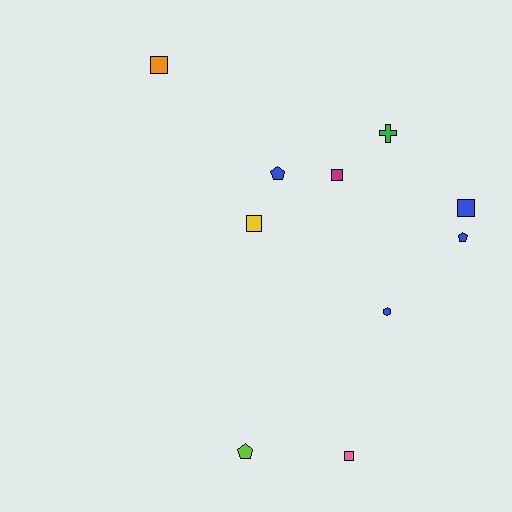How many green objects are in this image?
There is 1 green object.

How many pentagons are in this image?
There are 3 pentagons.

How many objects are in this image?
There are 10 objects.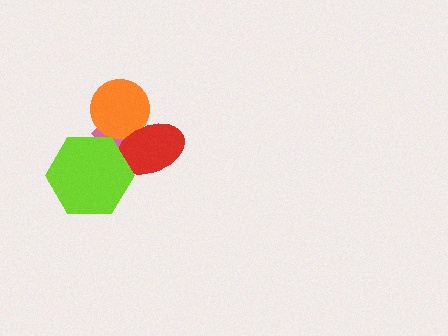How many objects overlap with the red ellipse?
3 objects overlap with the red ellipse.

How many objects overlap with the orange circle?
2 objects overlap with the orange circle.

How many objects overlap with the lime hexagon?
2 objects overlap with the lime hexagon.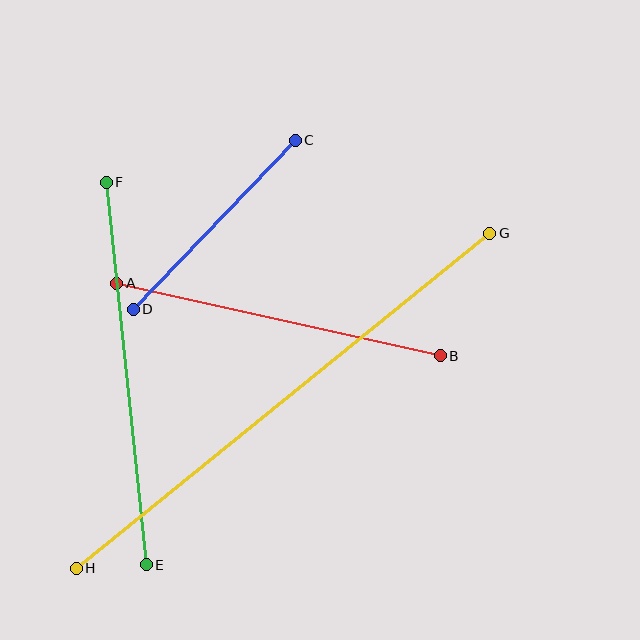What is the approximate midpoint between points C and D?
The midpoint is at approximately (214, 225) pixels.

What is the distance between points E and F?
The distance is approximately 384 pixels.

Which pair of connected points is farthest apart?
Points G and H are farthest apart.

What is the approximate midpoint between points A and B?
The midpoint is at approximately (279, 320) pixels.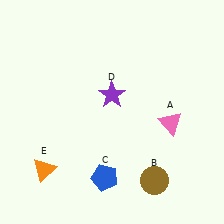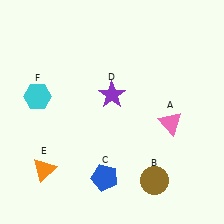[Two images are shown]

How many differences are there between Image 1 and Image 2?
There is 1 difference between the two images.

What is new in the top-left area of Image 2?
A cyan hexagon (F) was added in the top-left area of Image 2.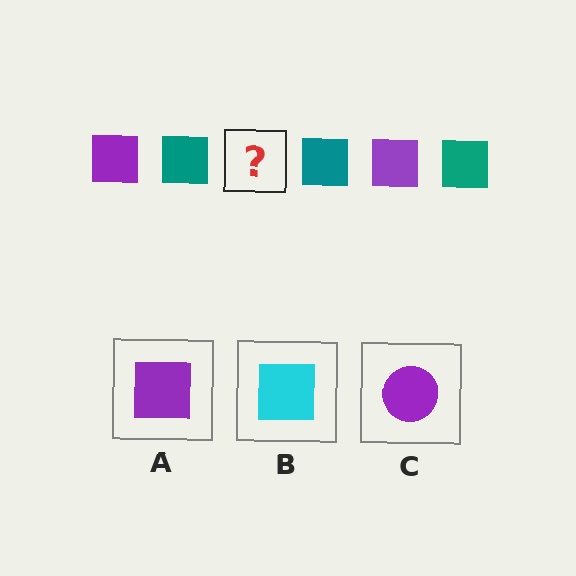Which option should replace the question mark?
Option A.